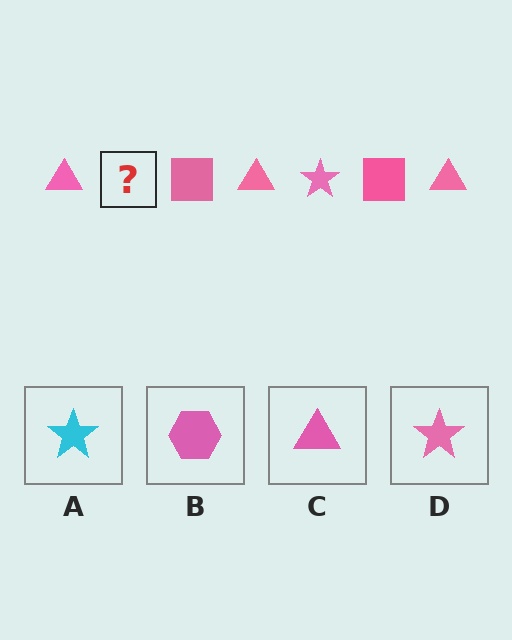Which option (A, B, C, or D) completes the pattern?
D.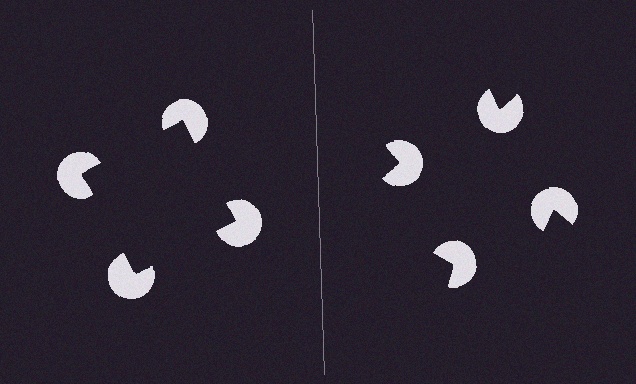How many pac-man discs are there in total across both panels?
8 — 4 on each side.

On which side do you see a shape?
An illusory square appears on the left side. On the right side the wedge cuts are rotated, so no coherent shape forms.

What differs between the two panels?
The pac-man discs are positioned identically on both sides; only the wedge orientations differ. On the left they align to a square; on the right they are misaligned.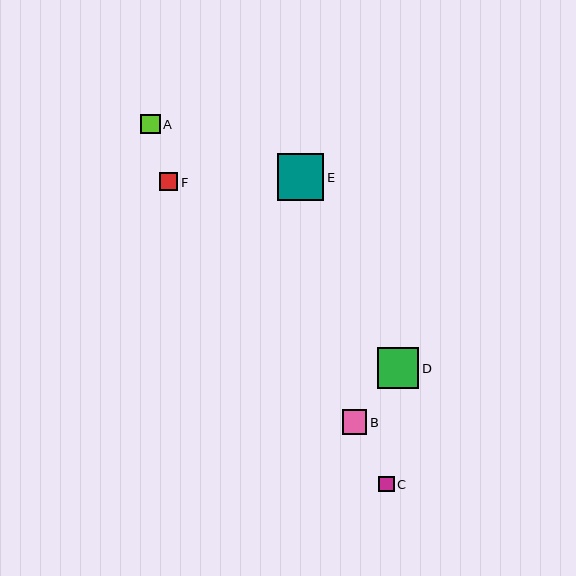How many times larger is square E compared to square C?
Square E is approximately 3.1 times the size of square C.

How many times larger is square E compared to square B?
Square E is approximately 1.9 times the size of square B.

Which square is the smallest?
Square C is the smallest with a size of approximately 15 pixels.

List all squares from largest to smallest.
From largest to smallest: E, D, B, A, F, C.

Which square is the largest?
Square E is the largest with a size of approximately 47 pixels.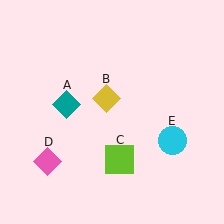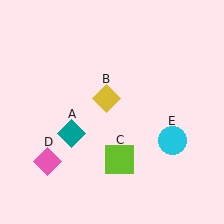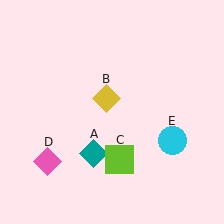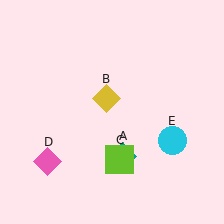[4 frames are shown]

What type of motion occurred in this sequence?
The teal diamond (object A) rotated counterclockwise around the center of the scene.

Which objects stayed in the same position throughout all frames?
Yellow diamond (object B) and lime square (object C) and pink diamond (object D) and cyan circle (object E) remained stationary.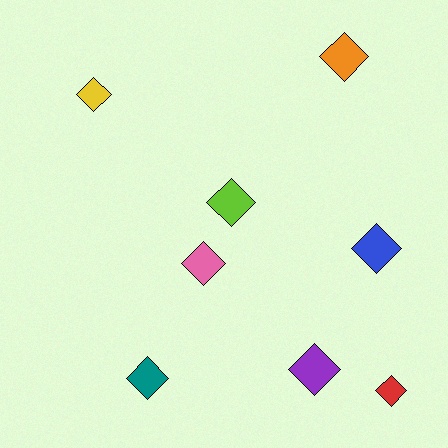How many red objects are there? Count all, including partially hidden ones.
There is 1 red object.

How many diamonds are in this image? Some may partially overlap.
There are 8 diamonds.